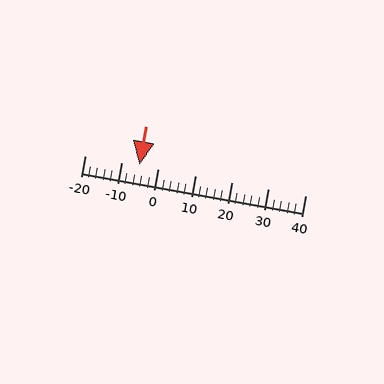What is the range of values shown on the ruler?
The ruler shows values from -20 to 40.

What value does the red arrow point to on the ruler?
The red arrow points to approximately -5.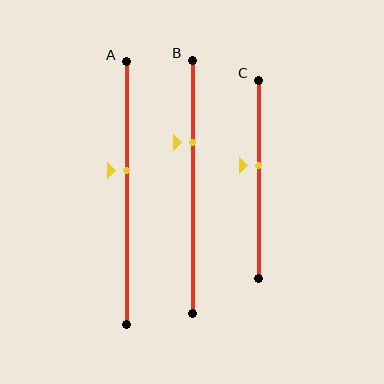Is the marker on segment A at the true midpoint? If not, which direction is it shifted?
No, the marker on segment A is shifted upward by about 9% of the segment length.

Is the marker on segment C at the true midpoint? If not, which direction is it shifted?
No, the marker on segment C is shifted upward by about 7% of the segment length.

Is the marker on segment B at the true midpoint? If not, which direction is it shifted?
No, the marker on segment B is shifted upward by about 18% of the segment length.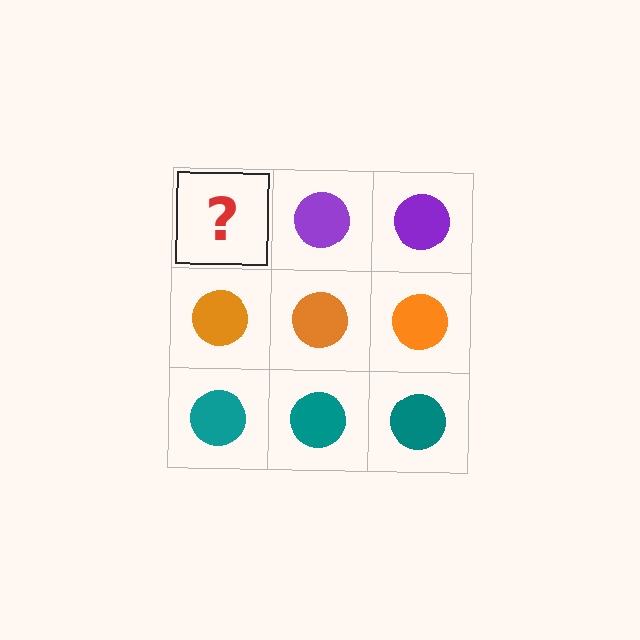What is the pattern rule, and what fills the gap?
The rule is that each row has a consistent color. The gap should be filled with a purple circle.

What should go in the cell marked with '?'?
The missing cell should contain a purple circle.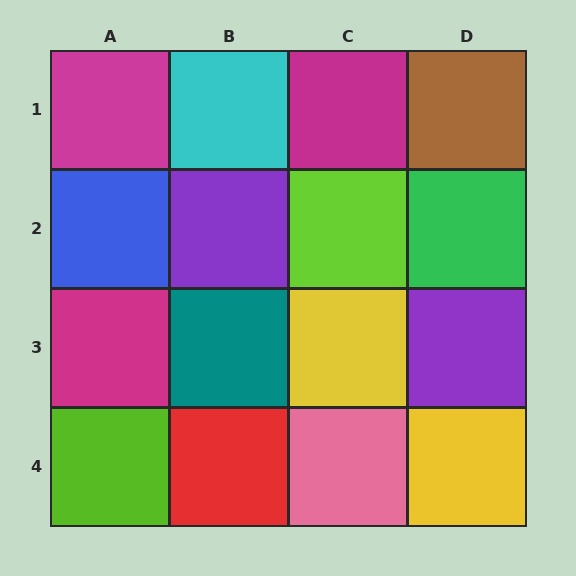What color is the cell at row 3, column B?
Teal.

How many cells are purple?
2 cells are purple.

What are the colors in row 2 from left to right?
Blue, purple, lime, green.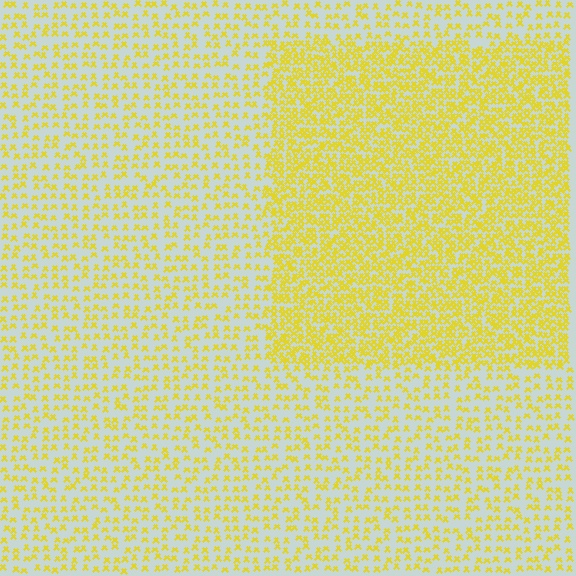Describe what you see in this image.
The image contains small yellow elements arranged at two different densities. A rectangle-shaped region is visible where the elements are more densely packed than the surrounding area.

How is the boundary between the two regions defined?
The boundary is defined by a change in element density (approximately 2.3x ratio). All elements are the same color, size, and shape.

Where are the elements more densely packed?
The elements are more densely packed inside the rectangle boundary.